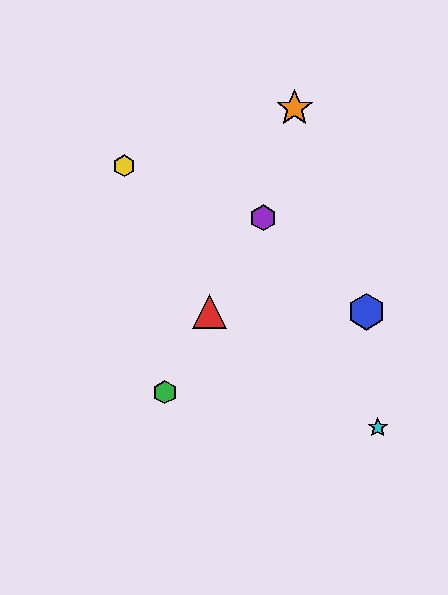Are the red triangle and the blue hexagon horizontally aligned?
Yes, both are at y≈312.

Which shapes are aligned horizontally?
The red triangle, the blue hexagon are aligned horizontally.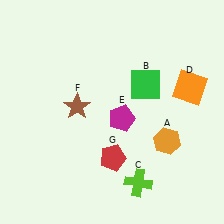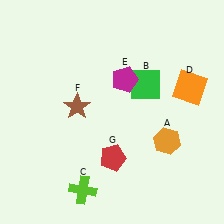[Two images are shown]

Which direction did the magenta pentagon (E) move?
The magenta pentagon (E) moved up.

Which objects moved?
The objects that moved are: the lime cross (C), the magenta pentagon (E).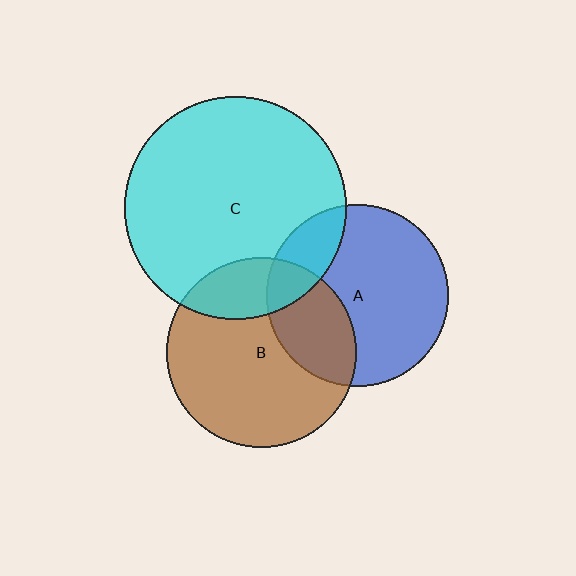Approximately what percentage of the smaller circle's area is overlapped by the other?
Approximately 30%.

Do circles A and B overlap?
Yes.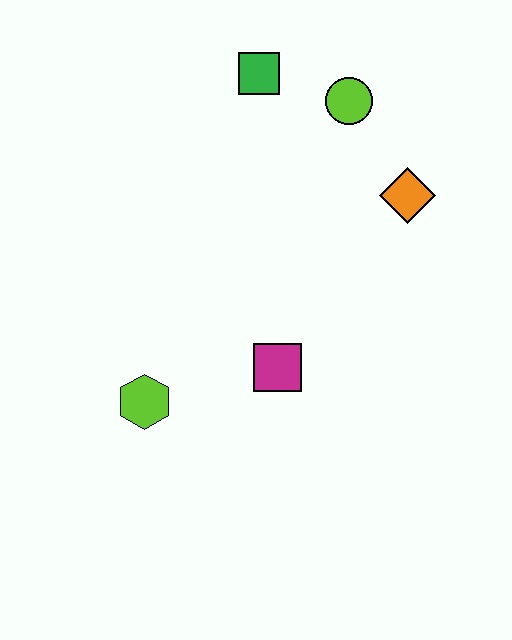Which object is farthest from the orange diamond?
The lime hexagon is farthest from the orange diamond.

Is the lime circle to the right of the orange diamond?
No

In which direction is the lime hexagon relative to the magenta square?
The lime hexagon is to the left of the magenta square.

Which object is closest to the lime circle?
The green square is closest to the lime circle.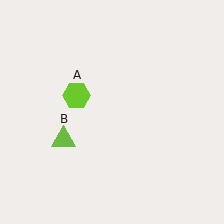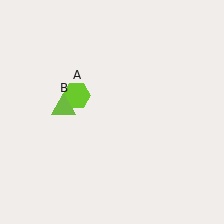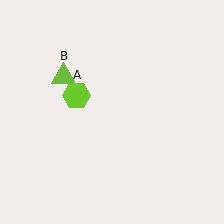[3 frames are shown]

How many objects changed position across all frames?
1 object changed position: lime triangle (object B).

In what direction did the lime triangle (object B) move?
The lime triangle (object B) moved up.